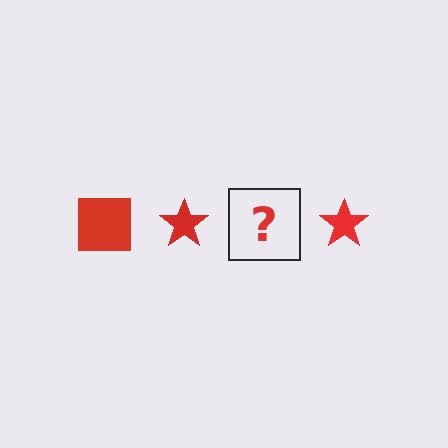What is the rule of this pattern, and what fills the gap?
The rule is that the pattern cycles through square, star shapes in red. The gap should be filled with a red square.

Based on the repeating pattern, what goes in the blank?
The blank should be a red square.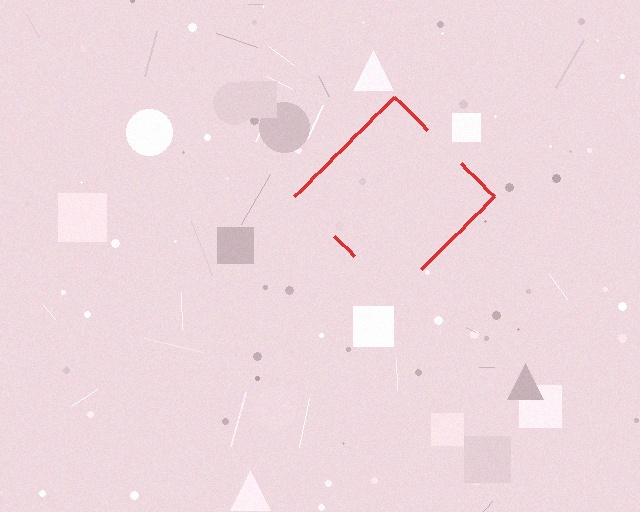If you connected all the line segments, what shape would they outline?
They would outline a diamond.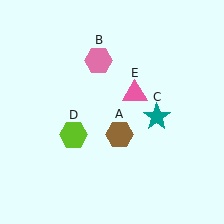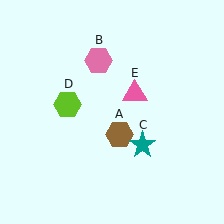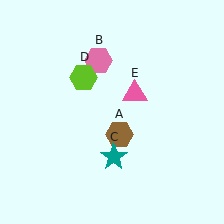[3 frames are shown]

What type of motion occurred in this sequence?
The teal star (object C), lime hexagon (object D) rotated clockwise around the center of the scene.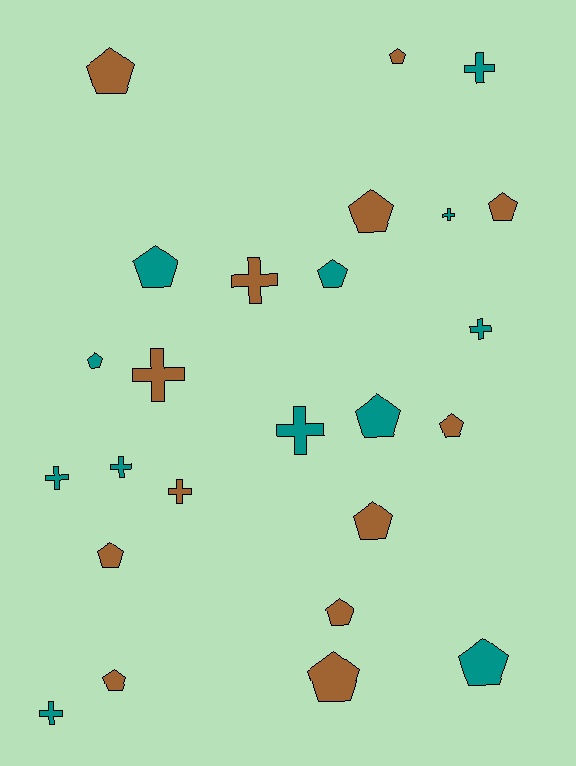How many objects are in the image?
There are 25 objects.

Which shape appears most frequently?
Pentagon, with 15 objects.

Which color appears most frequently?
Brown, with 13 objects.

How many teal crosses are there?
There are 7 teal crosses.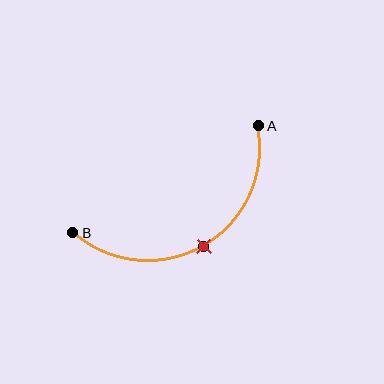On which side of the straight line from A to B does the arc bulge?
The arc bulges below the straight line connecting A and B.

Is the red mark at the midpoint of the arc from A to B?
Yes. The red mark lies on the arc at equal arc-length from both A and B — it is the arc midpoint.